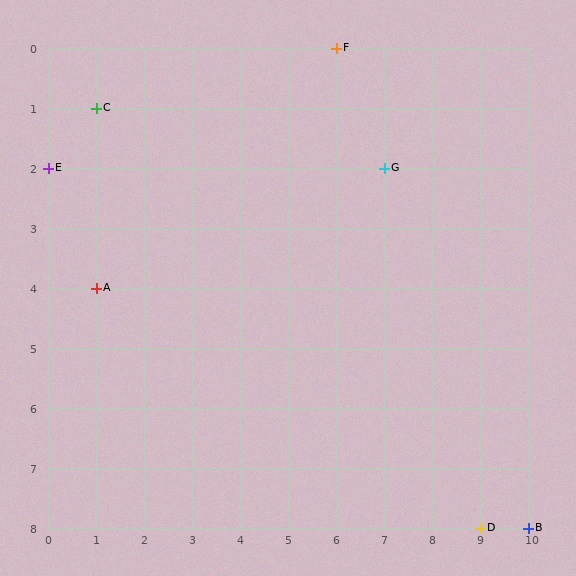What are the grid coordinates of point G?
Point G is at grid coordinates (7, 2).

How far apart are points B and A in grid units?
Points B and A are 9 columns and 4 rows apart (about 9.8 grid units diagonally).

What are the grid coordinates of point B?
Point B is at grid coordinates (10, 8).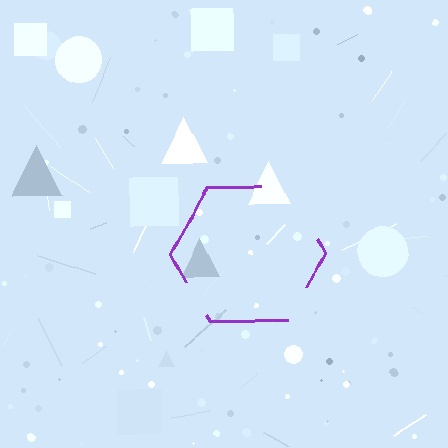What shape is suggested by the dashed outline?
The dashed outline suggests a hexagon.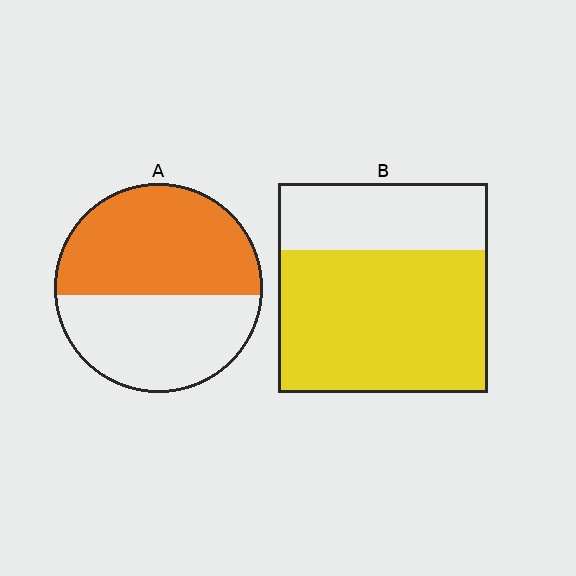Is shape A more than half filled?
Yes.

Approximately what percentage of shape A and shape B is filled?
A is approximately 55% and B is approximately 70%.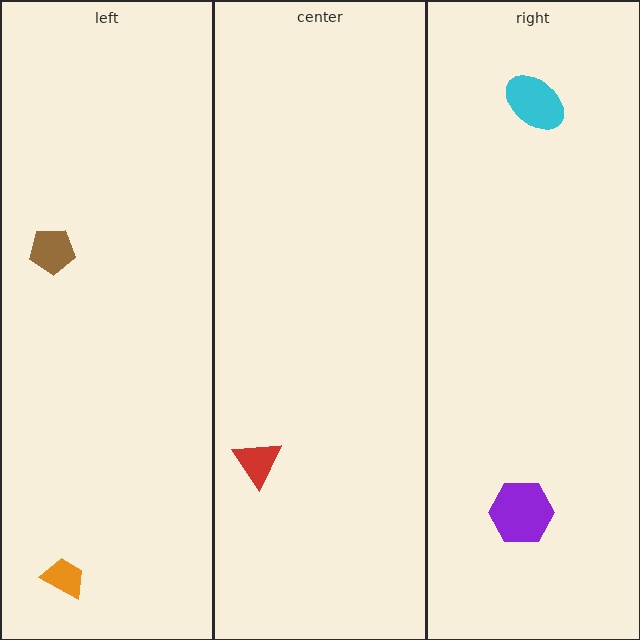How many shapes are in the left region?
2.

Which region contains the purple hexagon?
The right region.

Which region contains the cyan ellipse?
The right region.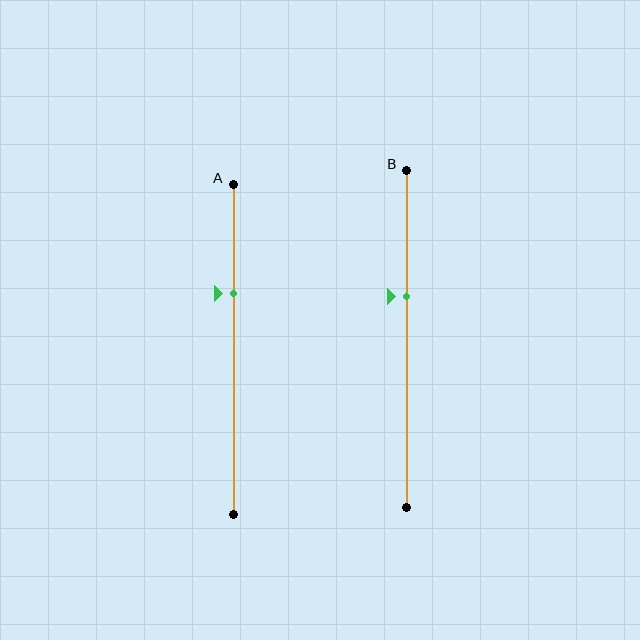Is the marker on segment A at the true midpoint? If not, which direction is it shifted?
No, the marker on segment A is shifted upward by about 17% of the segment length.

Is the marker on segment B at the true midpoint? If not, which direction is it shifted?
No, the marker on segment B is shifted upward by about 13% of the segment length.